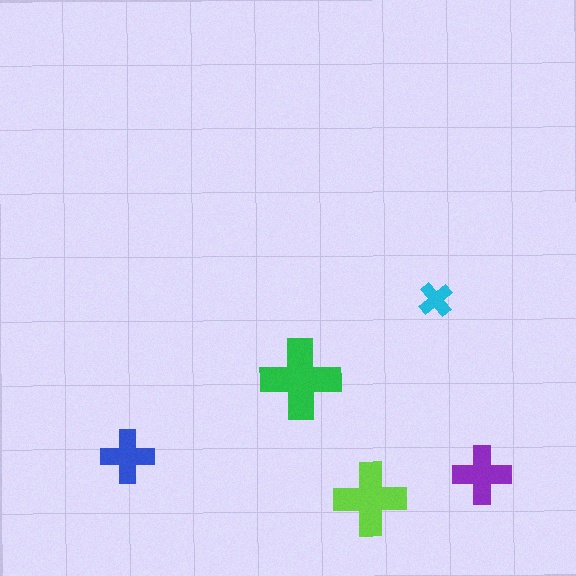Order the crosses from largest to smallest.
the green one, the lime one, the purple one, the blue one, the cyan one.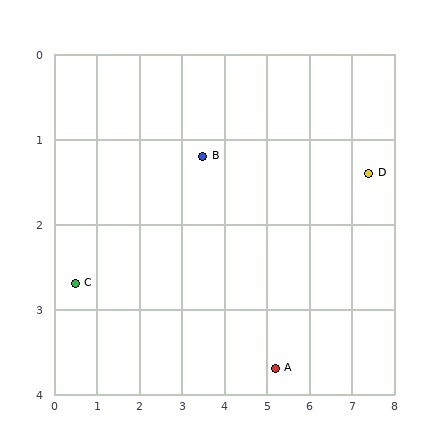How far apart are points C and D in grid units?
Points C and D are about 7.0 grid units apart.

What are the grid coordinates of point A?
Point A is at approximately (5.2, 3.7).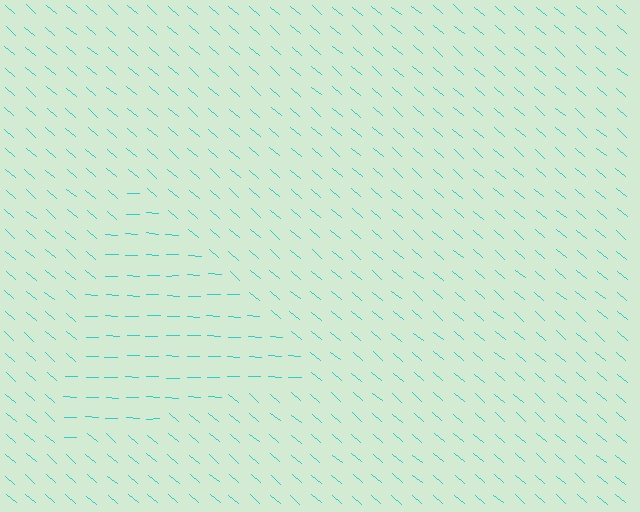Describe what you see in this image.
The image is filled with small cyan line segments. A triangle region in the image has lines oriented differently from the surrounding lines, creating a visible texture boundary.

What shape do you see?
I see a triangle.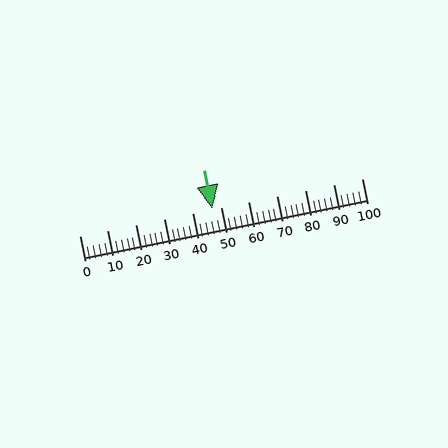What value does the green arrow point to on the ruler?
The green arrow points to approximately 47.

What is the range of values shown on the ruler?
The ruler shows values from 0 to 100.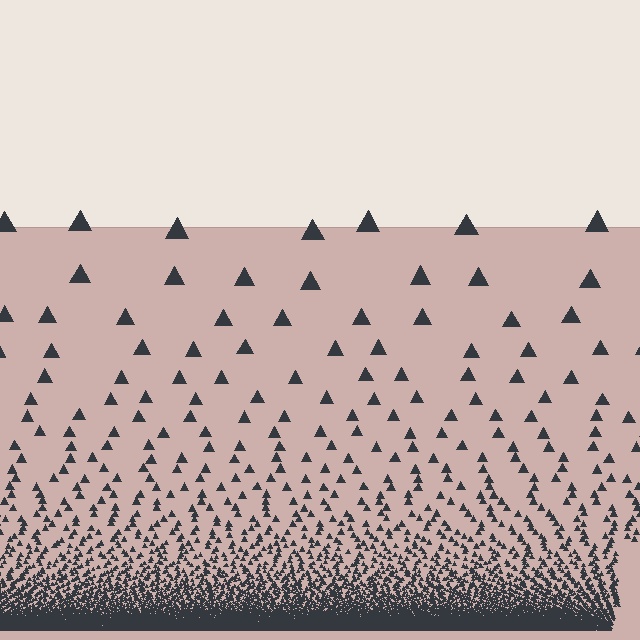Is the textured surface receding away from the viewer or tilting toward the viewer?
The surface appears to tilt toward the viewer. Texture elements get larger and sparser toward the top.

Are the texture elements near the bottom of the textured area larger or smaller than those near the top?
Smaller. The gradient is inverted — elements near the bottom are smaller and denser.